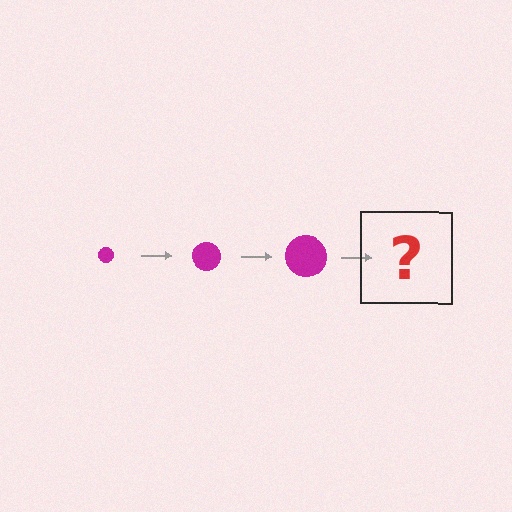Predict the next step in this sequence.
The next step is a magenta circle, larger than the previous one.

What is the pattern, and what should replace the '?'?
The pattern is that the circle gets progressively larger each step. The '?' should be a magenta circle, larger than the previous one.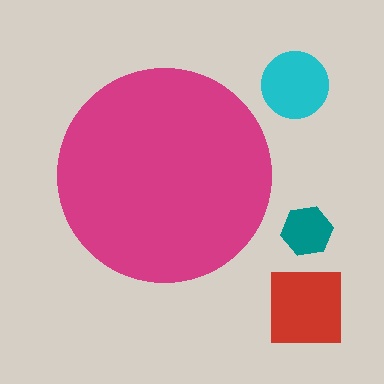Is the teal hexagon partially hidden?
No, the teal hexagon is fully visible.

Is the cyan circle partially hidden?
No, the cyan circle is fully visible.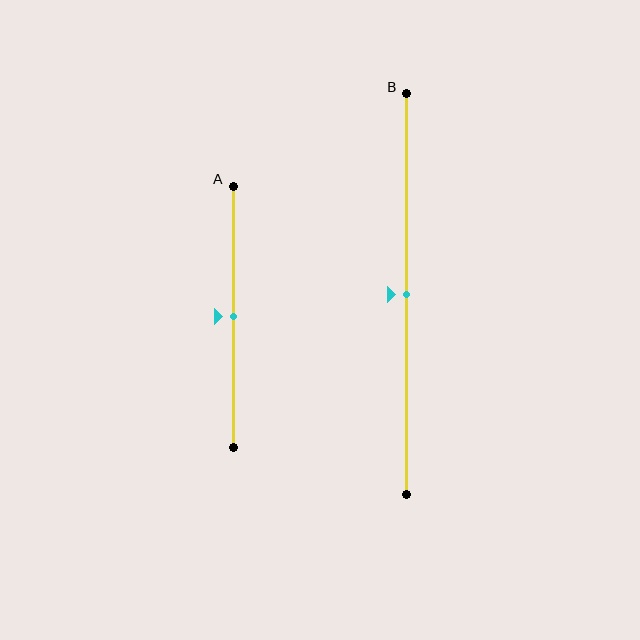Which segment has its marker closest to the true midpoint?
Segment A has its marker closest to the true midpoint.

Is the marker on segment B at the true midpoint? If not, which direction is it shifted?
Yes, the marker on segment B is at the true midpoint.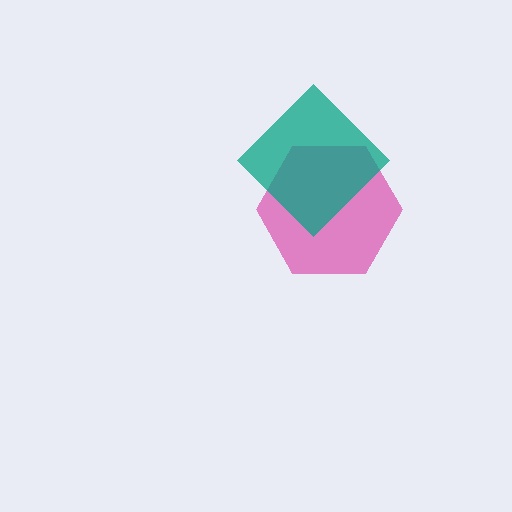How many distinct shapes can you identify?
There are 2 distinct shapes: a magenta hexagon, a teal diamond.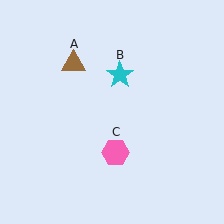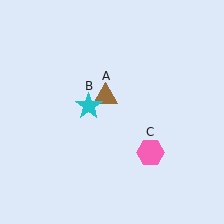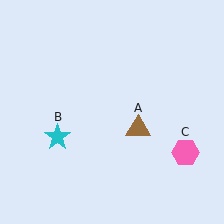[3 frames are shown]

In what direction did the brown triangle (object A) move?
The brown triangle (object A) moved down and to the right.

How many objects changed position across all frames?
3 objects changed position: brown triangle (object A), cyan star (object B), pink hexagon (object C).